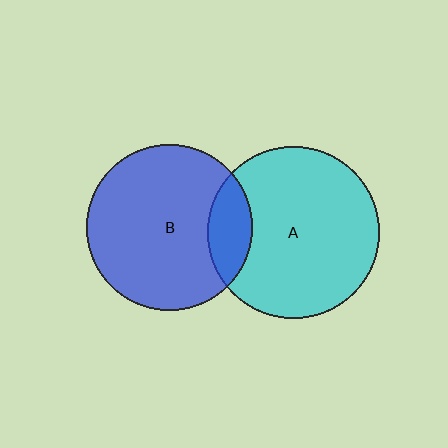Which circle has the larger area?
Circle A (cyan).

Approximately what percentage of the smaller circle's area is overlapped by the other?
Approximately 15%.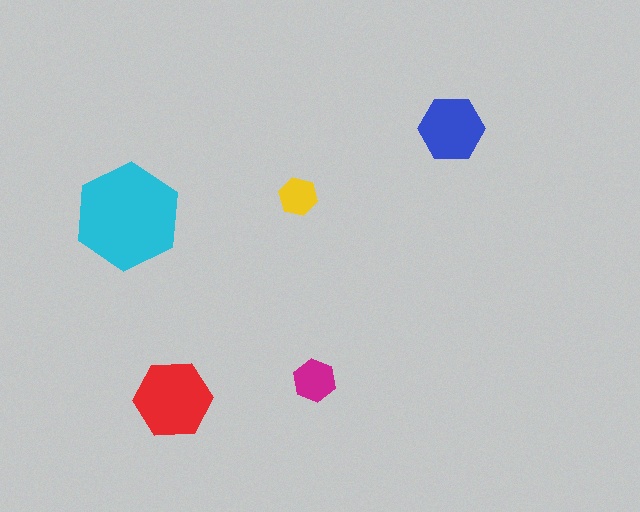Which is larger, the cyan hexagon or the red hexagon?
The cyan one.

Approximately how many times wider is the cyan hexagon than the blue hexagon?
About 1.5 times wider.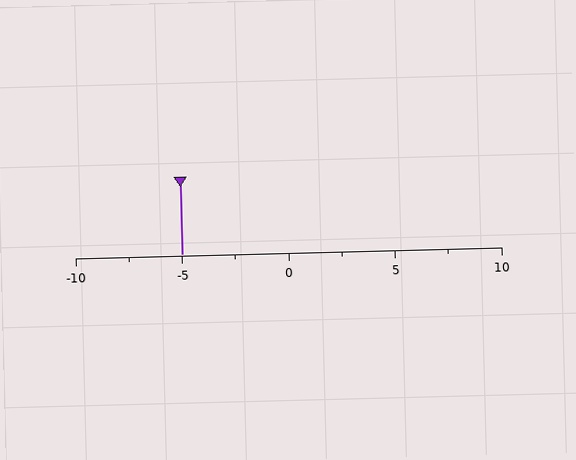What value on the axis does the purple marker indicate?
The marker indicates approximately -5.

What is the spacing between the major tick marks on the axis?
The major ticks are spaced 5 apart.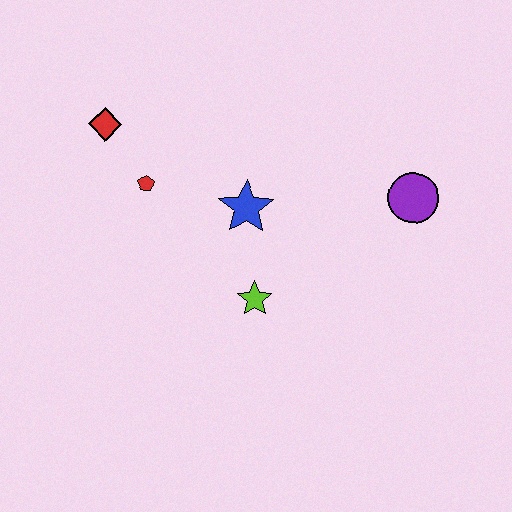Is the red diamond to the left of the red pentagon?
Yes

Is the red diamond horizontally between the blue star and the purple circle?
No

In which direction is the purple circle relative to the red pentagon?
The purple circle is to the right of the red pentagon.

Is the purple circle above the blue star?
Yes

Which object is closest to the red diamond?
The red pentagon is closest to the red diamond.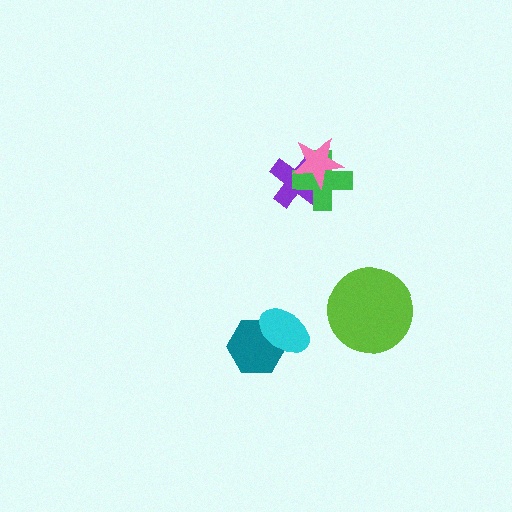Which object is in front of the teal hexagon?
The cyan ellipse is in front of the teal hexagon.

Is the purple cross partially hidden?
Yes, it is partially covered by another shape.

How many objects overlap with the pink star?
2 objects overlap with the pink star.